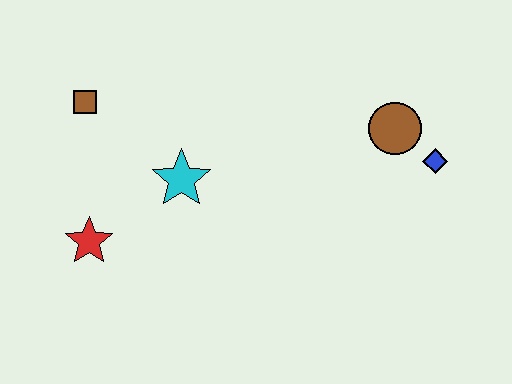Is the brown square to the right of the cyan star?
No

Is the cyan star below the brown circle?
Yes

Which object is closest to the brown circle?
The blue diamond is closest to the brown circle.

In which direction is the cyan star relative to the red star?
The cyan star is to the right of the red star.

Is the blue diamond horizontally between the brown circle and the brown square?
No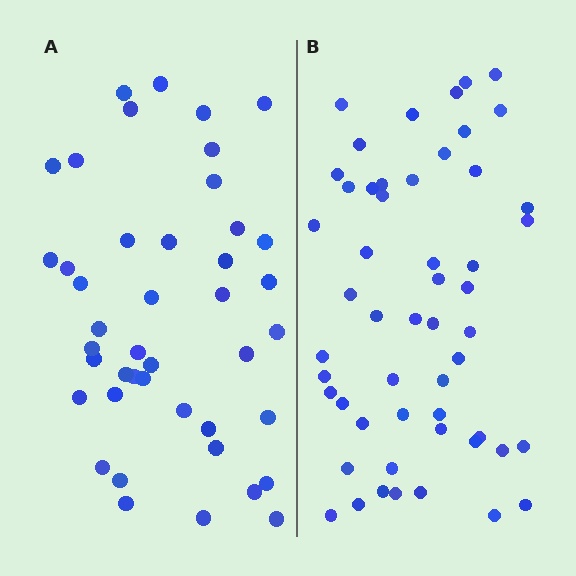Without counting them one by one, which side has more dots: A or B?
Region B (the right region) has more dots.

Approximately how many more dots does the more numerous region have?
Region B has roughly 10 or so more dots than region A.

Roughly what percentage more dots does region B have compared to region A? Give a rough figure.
About 25% more.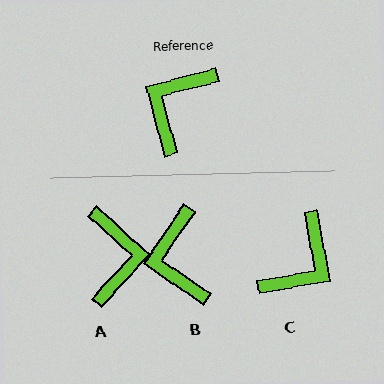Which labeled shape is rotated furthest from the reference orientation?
C, about 176 degrees away.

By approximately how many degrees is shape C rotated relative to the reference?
Approximately 176 degrees counter-clockwise.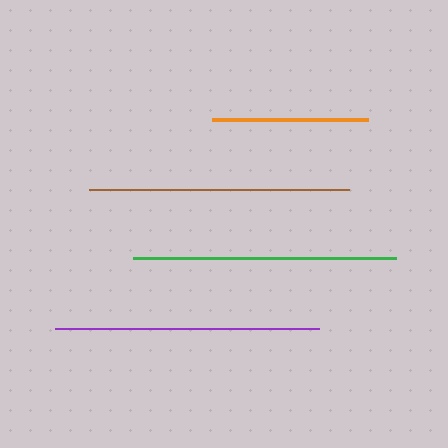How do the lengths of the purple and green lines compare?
The purple and green lines are approximately the same length.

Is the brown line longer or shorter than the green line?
The green line is longer than the brown line.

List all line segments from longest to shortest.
From longest to shortest: purple, green, brown, orange.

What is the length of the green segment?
The green segment is approximately 263 pixels long.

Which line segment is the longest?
The purple line is the longest at approximately 265 pixels.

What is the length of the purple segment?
The purple segment is approximately 265 pixels long.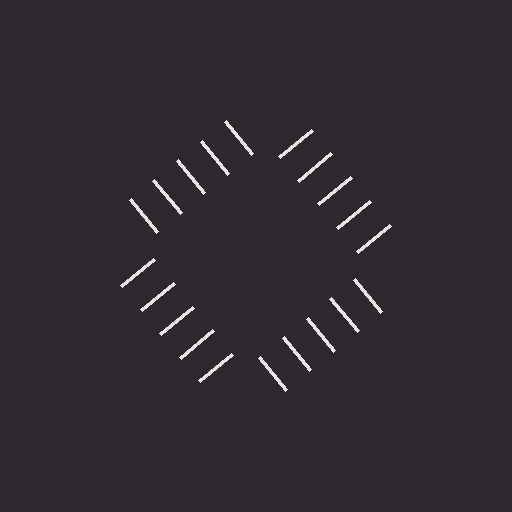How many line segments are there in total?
20 — 5 along each of the 4 edges.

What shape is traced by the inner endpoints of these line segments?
An illusory square — the line segments terminate on its edges but no continuous stroke is drawn.